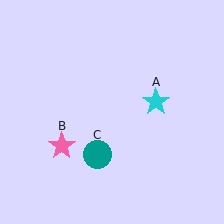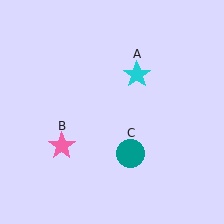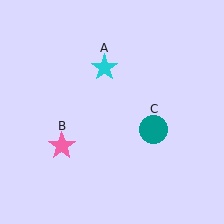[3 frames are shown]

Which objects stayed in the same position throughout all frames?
Pink star (object B) remained stationary.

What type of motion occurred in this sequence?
The cyan star (object A), teal circle (object C) rotated counterclockwise around the center of the scene.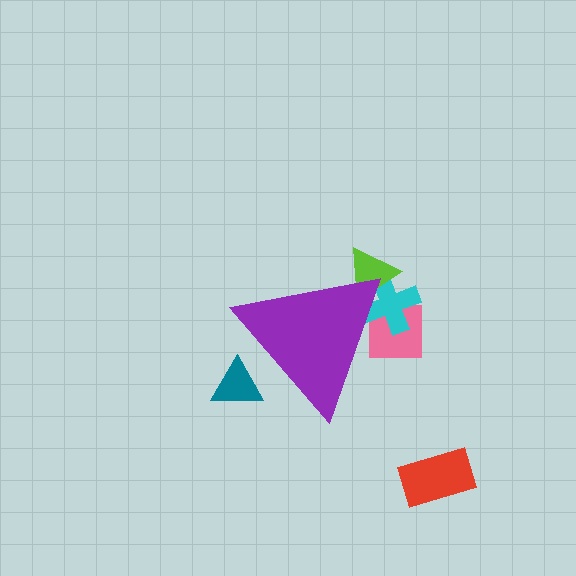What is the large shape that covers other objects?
A purple triangle.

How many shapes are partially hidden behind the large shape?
4 shapes are partially hidden.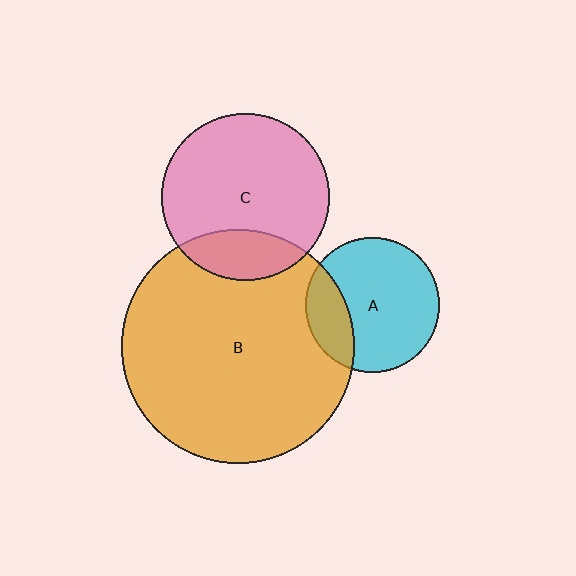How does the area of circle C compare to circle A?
Approximately 1.5 times.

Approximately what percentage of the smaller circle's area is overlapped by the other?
Approximately 25%.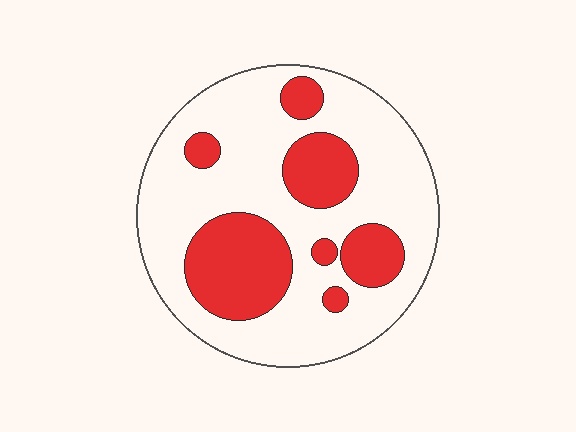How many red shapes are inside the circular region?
7.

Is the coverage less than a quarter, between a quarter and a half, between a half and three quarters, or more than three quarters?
Between a quarter and a half.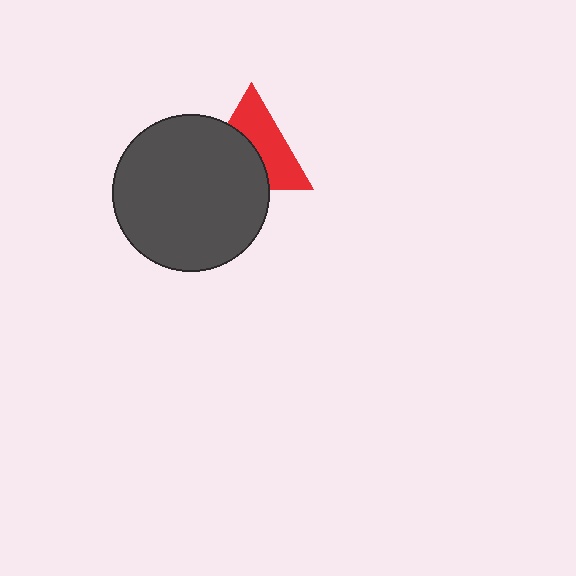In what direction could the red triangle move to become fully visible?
The red triangle could move toward the upper-right. That would shift it out from behind the dark gray circle entirely.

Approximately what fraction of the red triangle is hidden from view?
Roughly 48% of the red triangle is hidden behind the dark gray circle.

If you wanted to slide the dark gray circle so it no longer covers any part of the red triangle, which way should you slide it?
Slide it toward the lower-left — that is the most direct way to separate the two shapes.